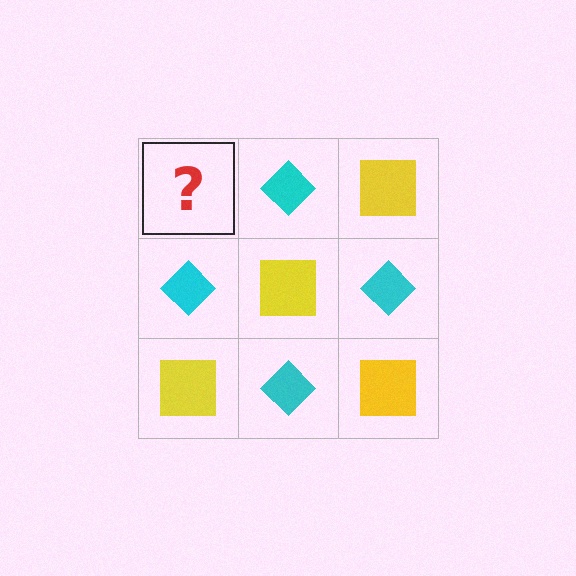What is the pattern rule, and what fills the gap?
The rule is that it alternates yellow square and cyan diamond in a checkerboard pattern. The gap should be filled with a yellow square.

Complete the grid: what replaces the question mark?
The question mark should be replaced with a yellow square.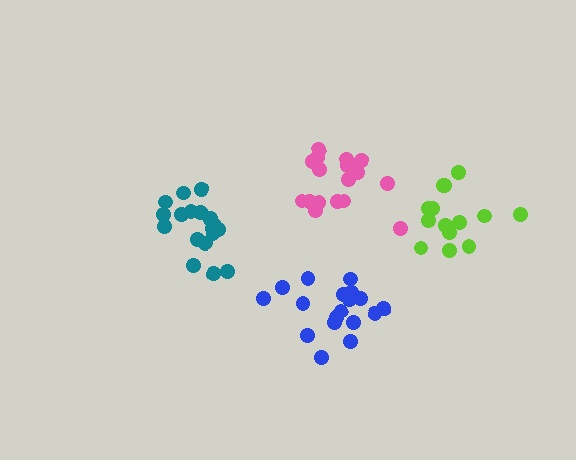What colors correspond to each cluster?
The clusters are colored: teal, blue, pink, lime.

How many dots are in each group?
Group 1: 18 dots, Group 2: 18 dots, Group 3: 17 dots, Group 4: 14 dots (67 total).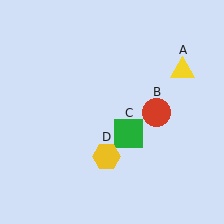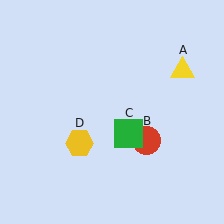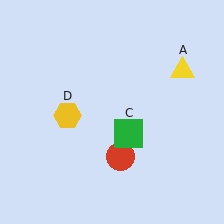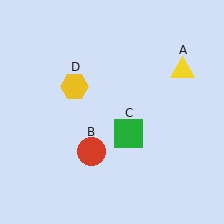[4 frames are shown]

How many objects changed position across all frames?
2 objects changed position: red circle (object B), yellow hexagon (object D).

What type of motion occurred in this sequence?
The red circle (object B), yellow hexagon (object D) rotated clockwise around the center of the scene.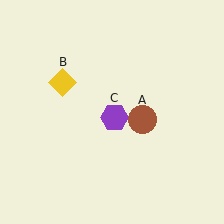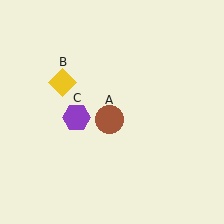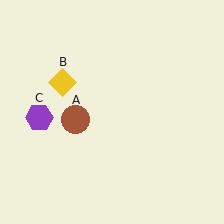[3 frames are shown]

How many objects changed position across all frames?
2 objects changed position: brown circle (object A), purple hexagon (object C).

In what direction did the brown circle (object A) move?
The brown circle (object A) moved left.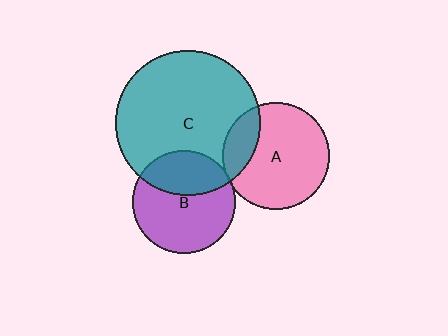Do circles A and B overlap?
Yes.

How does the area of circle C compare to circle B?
Approximately 2.0 times.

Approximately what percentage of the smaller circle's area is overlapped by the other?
Approximately 5%.